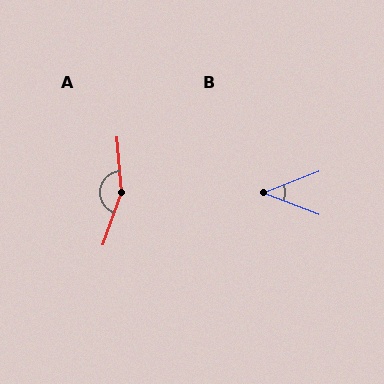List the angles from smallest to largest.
B (42°), A (156°).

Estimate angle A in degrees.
Approximately 156 degrees.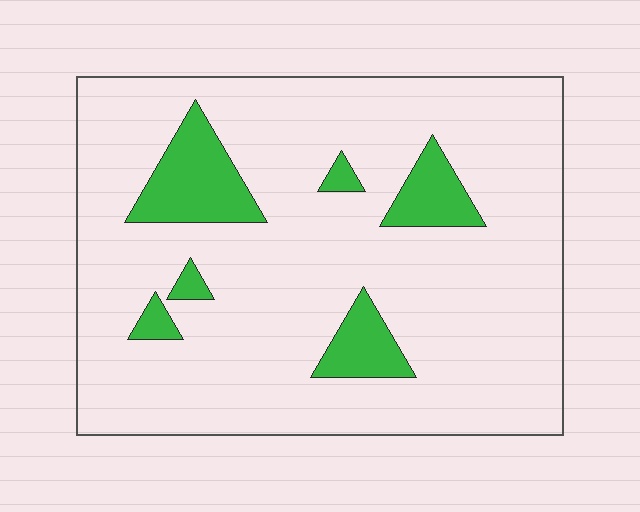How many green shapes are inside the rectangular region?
6.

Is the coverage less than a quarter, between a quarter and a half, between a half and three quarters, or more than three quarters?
Less than a quarter.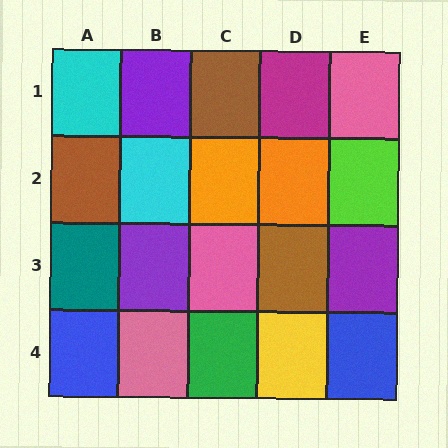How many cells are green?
1 cell is green.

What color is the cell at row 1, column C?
Brown.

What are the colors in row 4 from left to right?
Blue, pink, green, yellow, blue.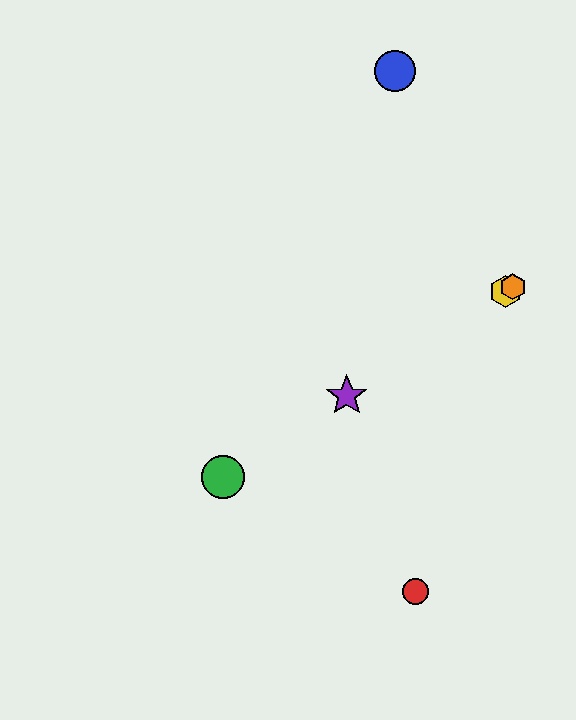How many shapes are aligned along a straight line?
4 shapes (the green circle, the yellow hexagon, the purple star, the orange hexagon) are aligned along a straight line.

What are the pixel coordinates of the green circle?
The green circle is at (223, 477).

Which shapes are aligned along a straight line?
The green circle, the yellow hexagon, the purple star, the orange hexagon are aligned along a straight line.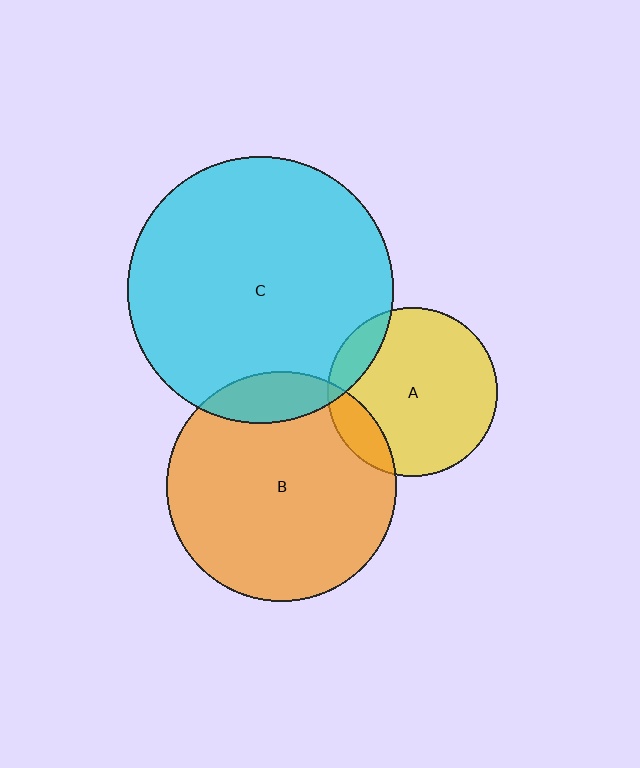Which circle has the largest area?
Circle C (cyan).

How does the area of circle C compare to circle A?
Approximately 2.5 times.